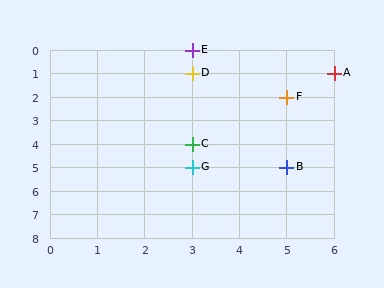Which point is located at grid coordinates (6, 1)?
Point A is at (6, 1).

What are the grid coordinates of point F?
Point F is at grid coordinates (5, 2).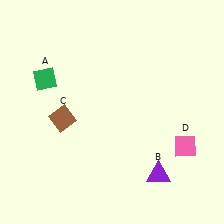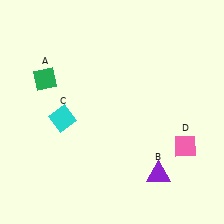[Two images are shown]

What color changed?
The diamond (C) changed from brown in Image 1 to cyan in Image 2.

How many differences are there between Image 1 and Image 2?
There is 1 difference between the two images.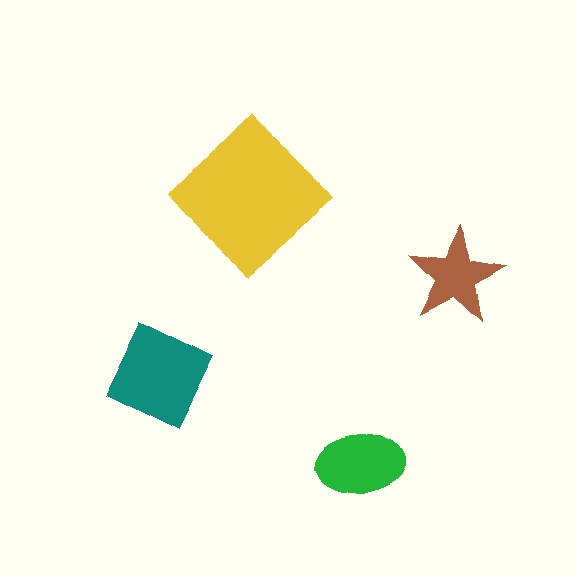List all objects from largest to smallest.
The yellow diamond, the teal diamond, the green ellipse, the brown star.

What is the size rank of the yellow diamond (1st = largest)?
1st.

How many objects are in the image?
There are 4 objects in the image.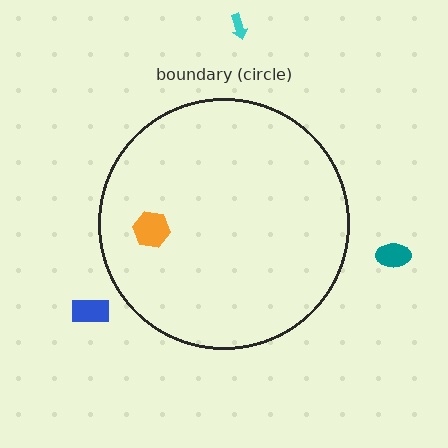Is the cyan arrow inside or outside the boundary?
Outside.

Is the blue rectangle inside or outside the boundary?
Outside.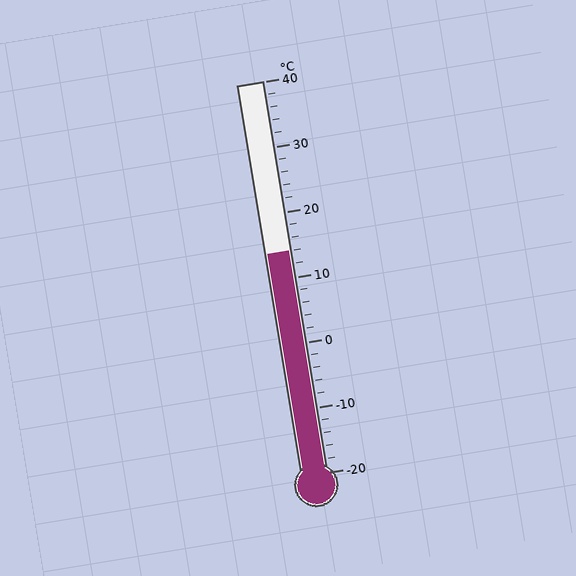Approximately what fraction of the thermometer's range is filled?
The thermometer is filled to approximately 55% of its range.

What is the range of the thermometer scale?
The thermometer scale ranges from -20°C to 40°C.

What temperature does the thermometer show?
The thermometer shows approximately 14°C.